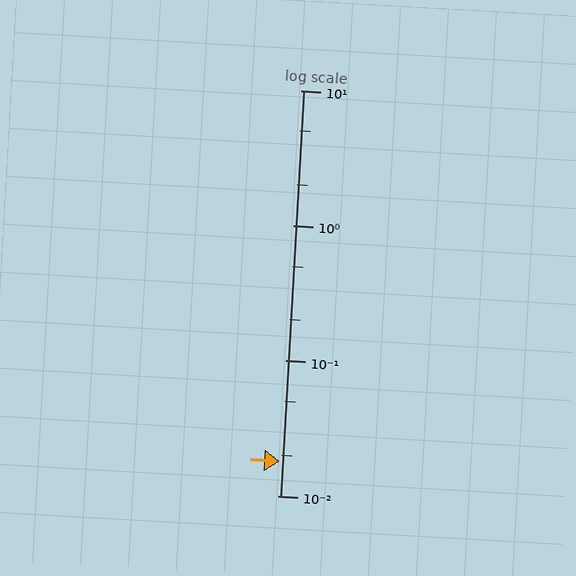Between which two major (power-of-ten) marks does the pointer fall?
The pointer is between 0.01 and 0.1.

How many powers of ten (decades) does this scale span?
The scale spans 3 decades, from 0.01 to 10.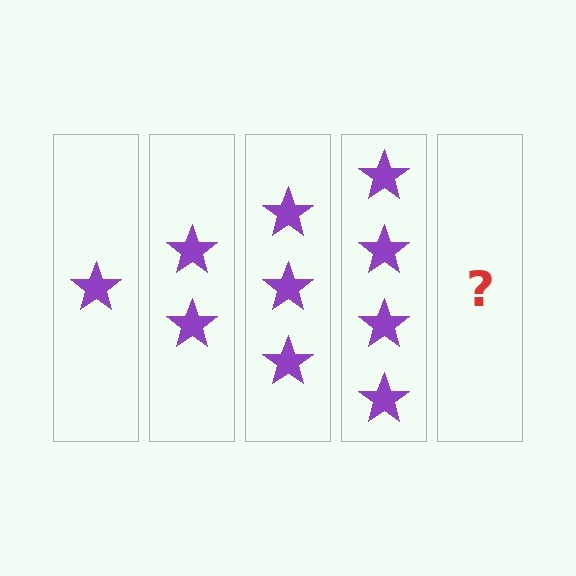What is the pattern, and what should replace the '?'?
The pattern is that each step adds one more star. The '?' should be 5 stars.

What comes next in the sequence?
The next element should be 5 stars.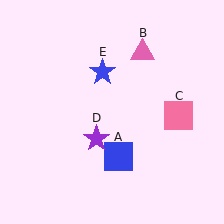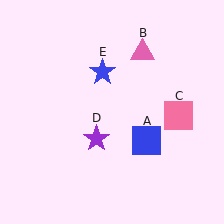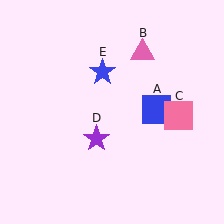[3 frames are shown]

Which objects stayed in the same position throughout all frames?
Pink triangle (object B) and pink square (object C) and purple star (object D) and blue star (object E) remained stationary.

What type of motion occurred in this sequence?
The blue square (object A) rotated counterclockwise around the center of the scene.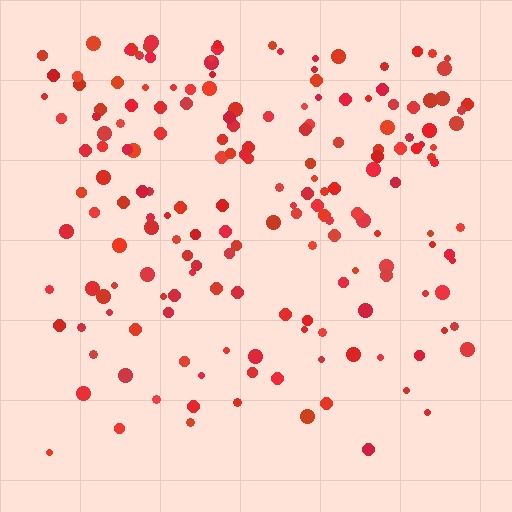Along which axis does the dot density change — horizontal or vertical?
Vertical.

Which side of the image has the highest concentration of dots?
The top.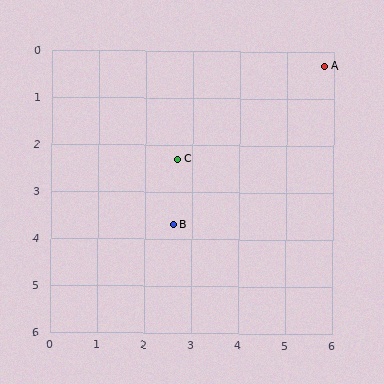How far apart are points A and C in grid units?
Points A and C are about 3.7 grid units apart.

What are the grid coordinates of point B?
Point B is at approximately (2.6, 3.7).